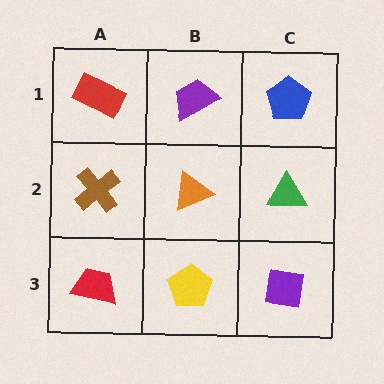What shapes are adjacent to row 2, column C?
A blue pentagon (row 1, column C), a purple square (row 3, column C), an orange triangle (row 2, column B).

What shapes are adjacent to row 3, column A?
A brown cross (row 2, column A), a yellow pentagon (row 3, column B).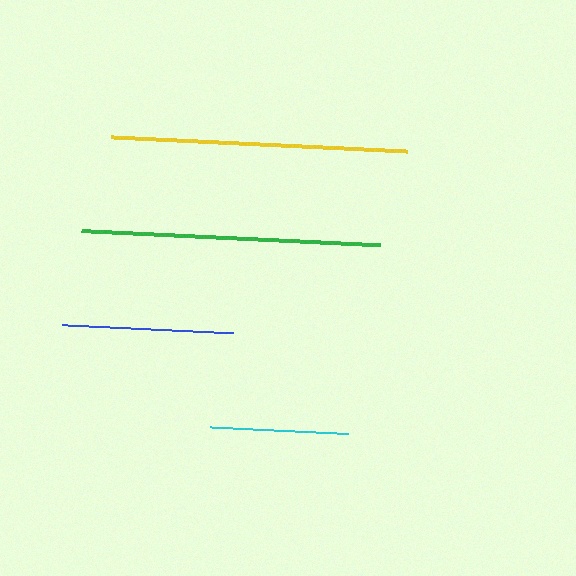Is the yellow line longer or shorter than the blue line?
The yellow line is longer than the blue line.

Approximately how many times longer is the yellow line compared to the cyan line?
The yellow line is approximately 2.1 times the length of the cyan line.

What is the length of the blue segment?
The blue segment is approximately 171 pixels long.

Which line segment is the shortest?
The cyan line is the shortest at approximately 138 pixels.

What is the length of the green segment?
The green segment is approximately 299 pixels long.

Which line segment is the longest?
The green line is the longest at approximately 299 pixels.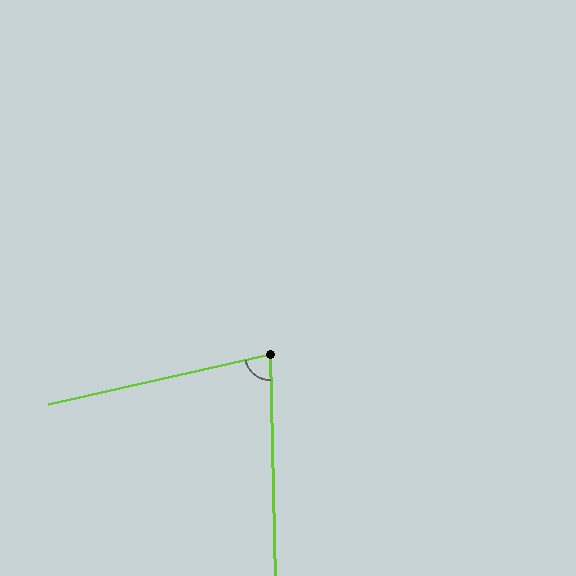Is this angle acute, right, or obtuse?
It is acute.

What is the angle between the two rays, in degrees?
Approximately 79 degrees.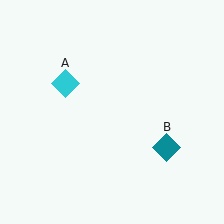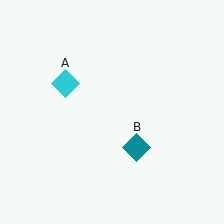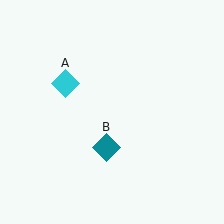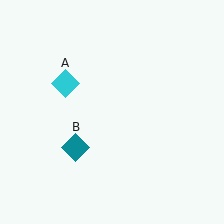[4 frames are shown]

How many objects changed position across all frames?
1 object changed position: teal diamond (object B).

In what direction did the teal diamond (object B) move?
The teal diamond (object B) moved left.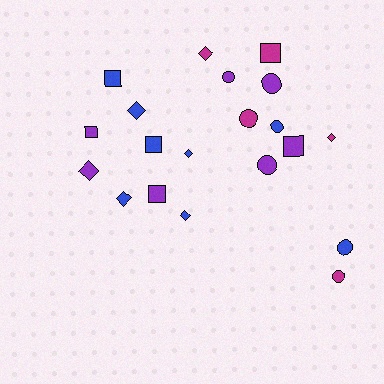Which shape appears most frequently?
Circle, with 7 objects.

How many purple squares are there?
There are 3 purple squares.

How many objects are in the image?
There are 20 objects.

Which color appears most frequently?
Blue, with 8 objects.